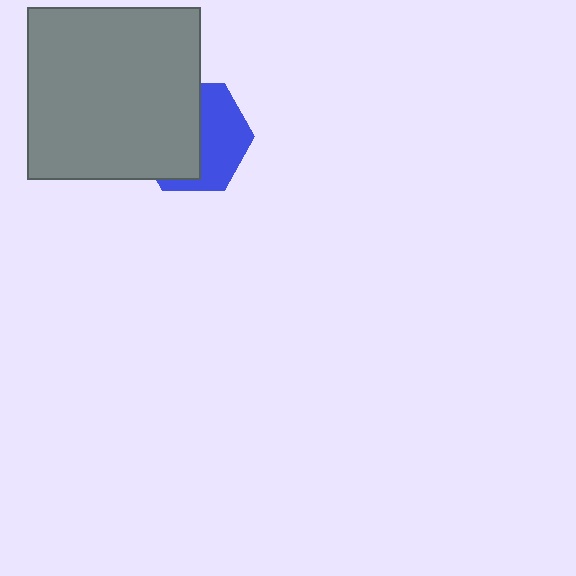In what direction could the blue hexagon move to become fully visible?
The blue hexagon could move right. That would shift it out from behind the gray square entirely.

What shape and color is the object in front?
The object in front is a gray square.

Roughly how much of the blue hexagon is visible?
About half of it is visible (roughly 46%).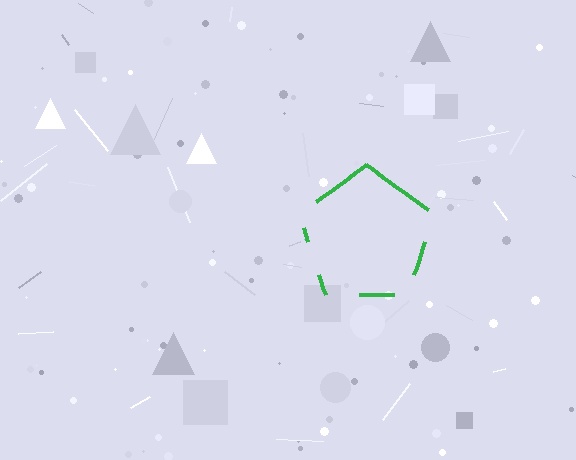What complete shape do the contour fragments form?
The contour fragments form a pentagon.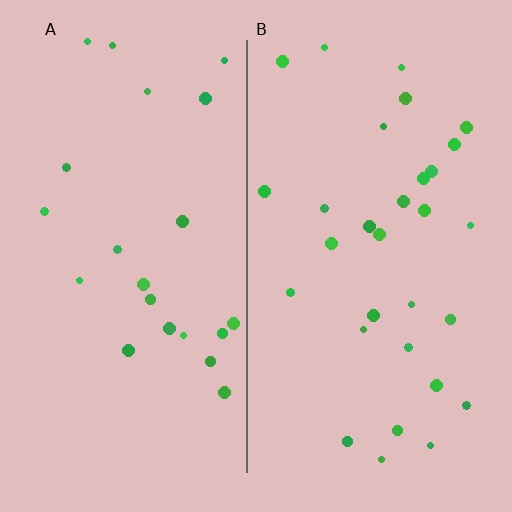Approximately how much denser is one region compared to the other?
Approximately 1.4× — region B over region A.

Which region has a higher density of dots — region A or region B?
B (the right).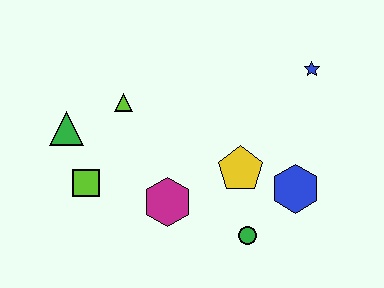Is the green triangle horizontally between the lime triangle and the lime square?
No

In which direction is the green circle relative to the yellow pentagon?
The green circle is below the yellow pentagon.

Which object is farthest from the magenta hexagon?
The blue star is farthest from the magenta hexagon.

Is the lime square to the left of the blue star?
Yes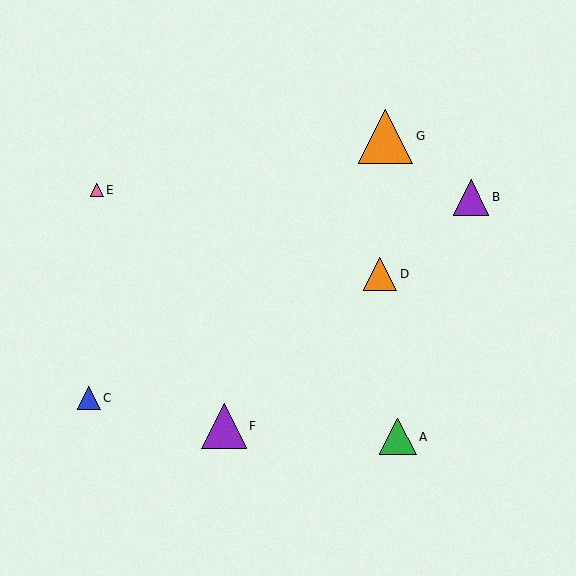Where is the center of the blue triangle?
The center of the blue triangle is at (89, 398).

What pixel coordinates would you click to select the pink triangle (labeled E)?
Click at (97, 190) to select the pink triangle E.